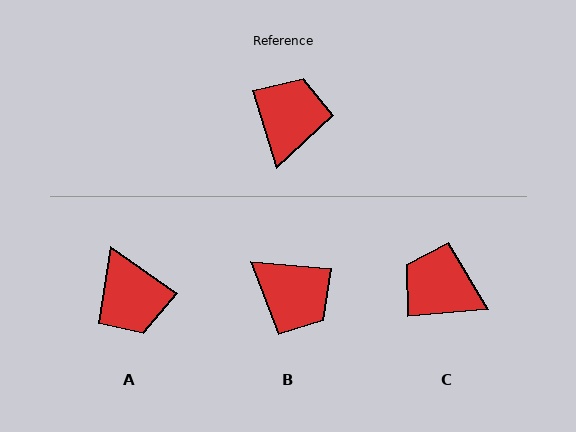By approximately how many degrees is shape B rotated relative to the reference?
Approximately 112 degrees clockwise.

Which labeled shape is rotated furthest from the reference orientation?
A, about 143 degrees away.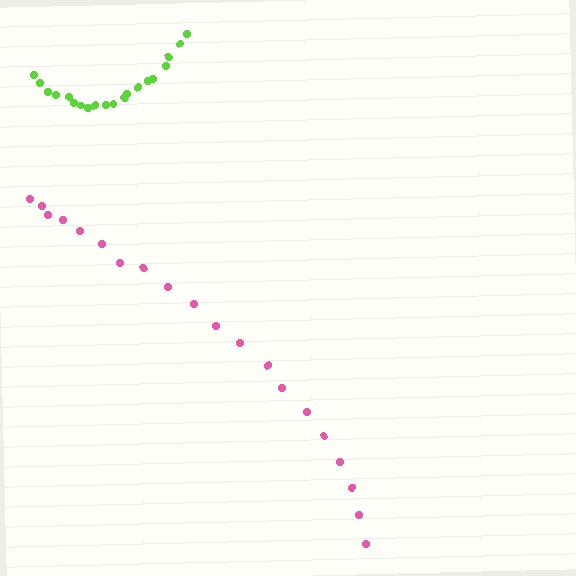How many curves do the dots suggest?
There are 2 distinct paths.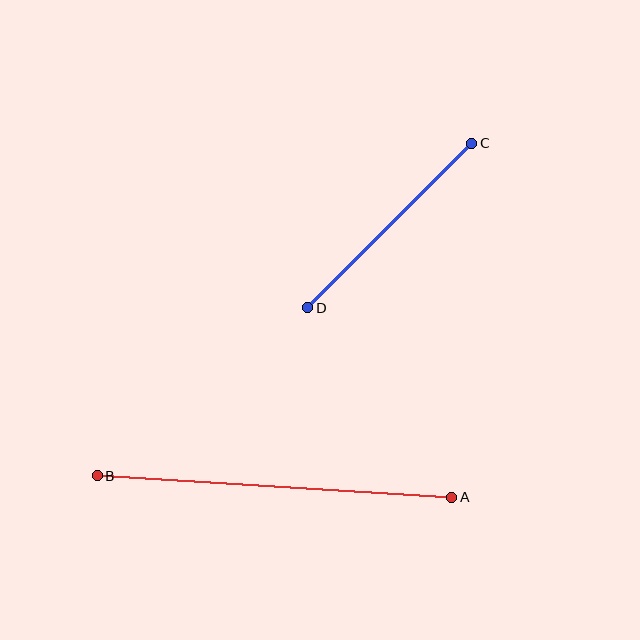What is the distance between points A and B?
The distance is approximately 355 pixels.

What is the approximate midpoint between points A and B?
The midpoint is at approximately (275, 486) pixels.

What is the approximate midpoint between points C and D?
The midpoint is at approximately (390, 225) pixels.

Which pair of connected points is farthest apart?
Points A and B are farthest apart.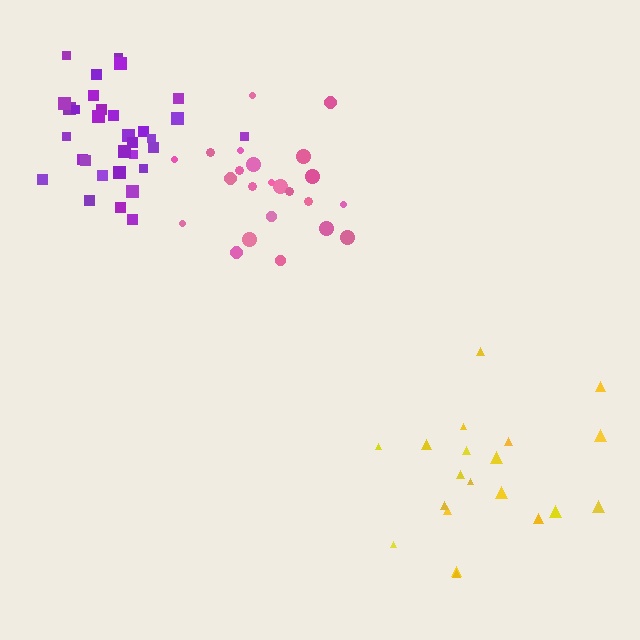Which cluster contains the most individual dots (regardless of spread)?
Purple (32).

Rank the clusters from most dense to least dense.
purple, pink, yellow.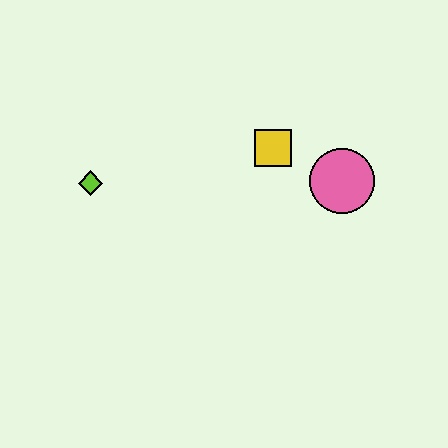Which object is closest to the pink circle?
The yellow square is closest to the pink circle.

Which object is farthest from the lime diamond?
The pink circle is farthest from the lime diamond.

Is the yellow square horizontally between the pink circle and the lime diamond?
Yes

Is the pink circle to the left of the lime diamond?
No